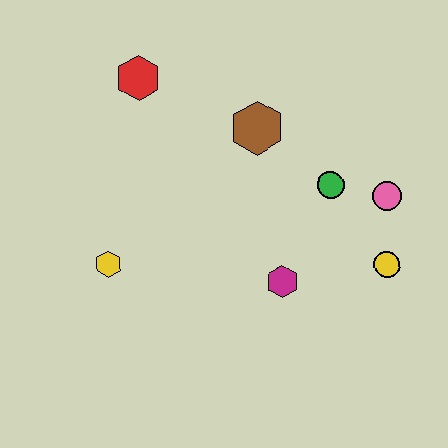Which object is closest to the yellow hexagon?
The magenta hexagon is closest to the yellow hexagon.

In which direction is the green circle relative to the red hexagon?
The green circle is to the right of the red hexagon.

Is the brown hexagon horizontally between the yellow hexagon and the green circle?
Yes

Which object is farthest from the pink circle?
The yellow hexagon is farthest from the pink circle.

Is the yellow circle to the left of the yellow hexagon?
No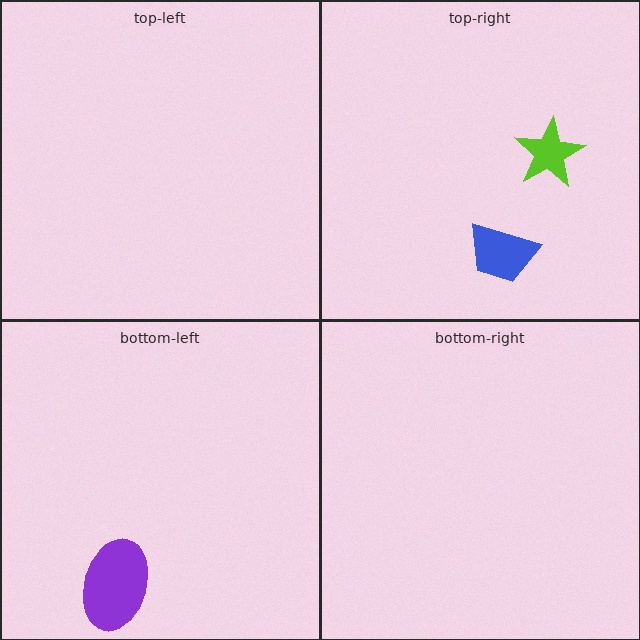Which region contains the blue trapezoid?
The top-right region.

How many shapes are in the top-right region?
2.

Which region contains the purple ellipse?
The bottom-left region.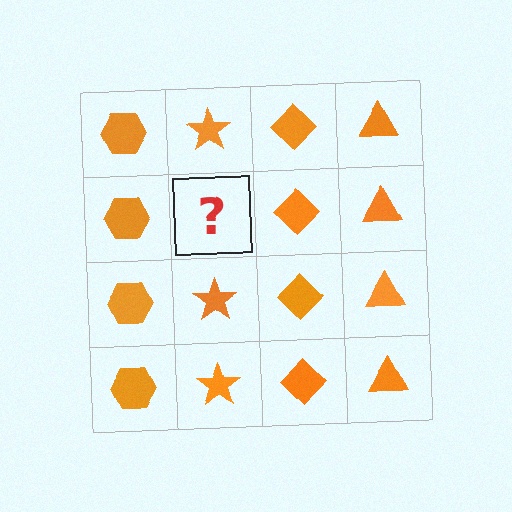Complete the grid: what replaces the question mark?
The question mark should be replaced with an orange star.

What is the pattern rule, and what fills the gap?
The rule is that each column has a consistent shape. The gap should be filled with an orange star.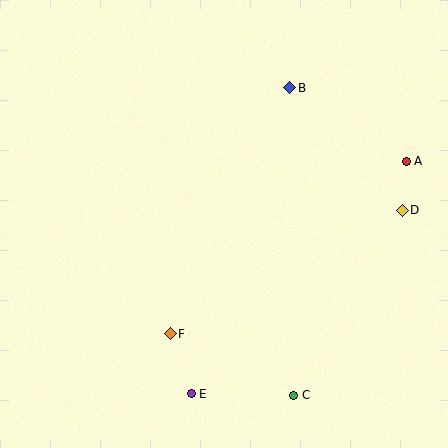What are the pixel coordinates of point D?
Point D is at (402, 210).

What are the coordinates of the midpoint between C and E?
The midpoint between C and E is at (242, 394).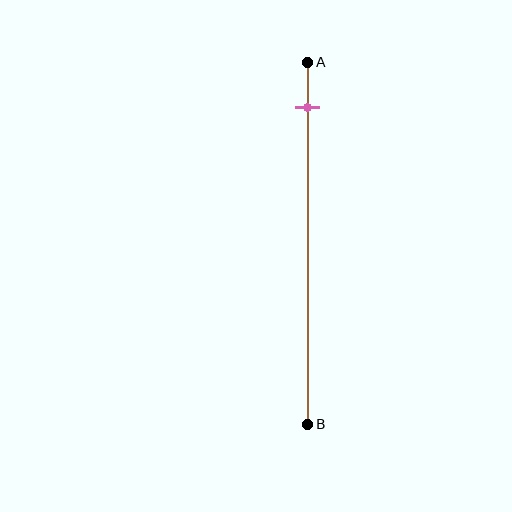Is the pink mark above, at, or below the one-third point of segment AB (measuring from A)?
The pink mark is above the one-third point of segment AB.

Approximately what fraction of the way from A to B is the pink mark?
The pink mark is approximately 15% of the way from A to B.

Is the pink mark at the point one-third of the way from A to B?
No, the mark is at about 15% from A, not at the 33% one-third point.